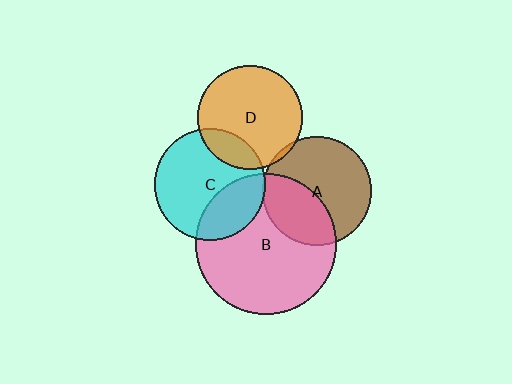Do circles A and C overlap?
Yes.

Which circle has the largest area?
Circle B (pink).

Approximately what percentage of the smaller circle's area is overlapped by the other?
Approximately 5%.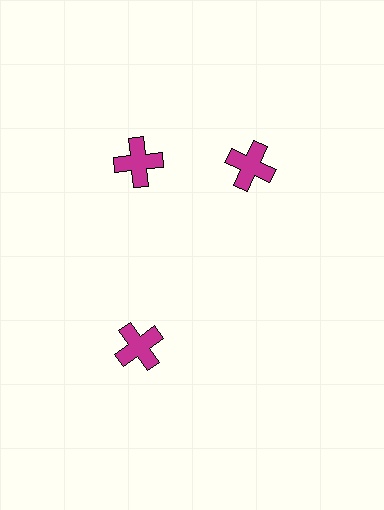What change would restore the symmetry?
The symmetry would be restored by rotating it back into even spacing with its neighbors so that all 3 crosses sit at equal angles and equal distance from the center.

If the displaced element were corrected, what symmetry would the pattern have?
It would have 3-fold rotational symmetry — the pattern would map onto itself every 120 degrees.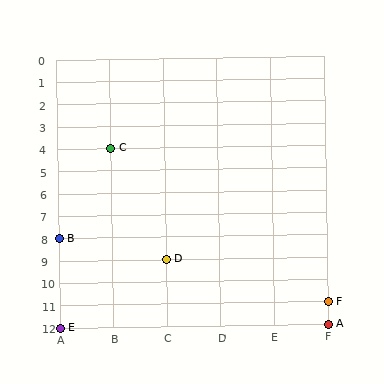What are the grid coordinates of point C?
Point C is at grid coordinates (B, 4).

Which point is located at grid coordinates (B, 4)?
Point C is at (B, 4).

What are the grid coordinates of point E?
Point E is at grid coordinates (A, 12).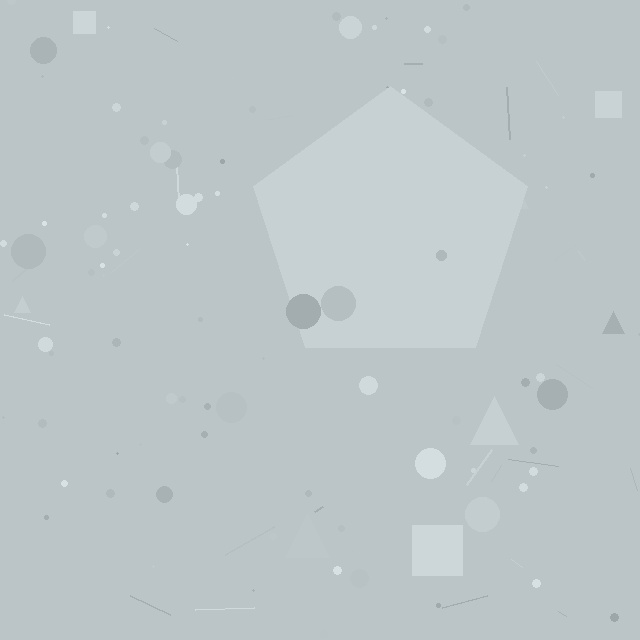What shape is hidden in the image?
A pentagon is hidden in the image.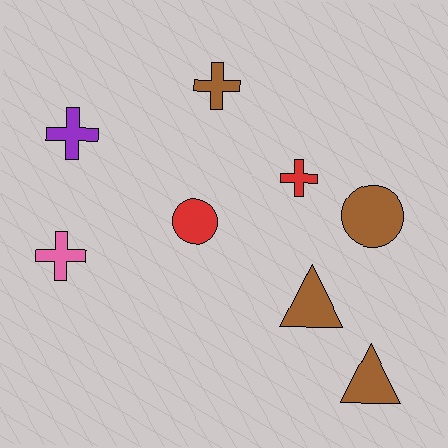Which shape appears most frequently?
Cross, with 4 objects.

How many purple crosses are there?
There is 1 purple cross.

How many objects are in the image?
There are 8 objects.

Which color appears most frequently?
Brown, with 4 objects.